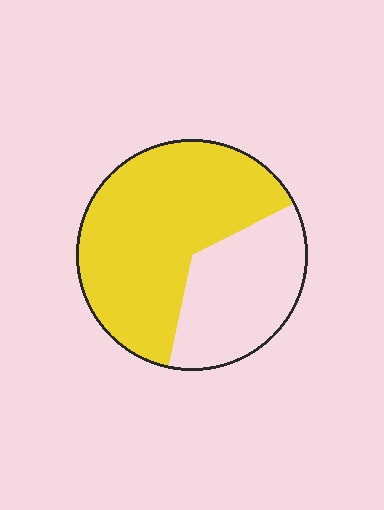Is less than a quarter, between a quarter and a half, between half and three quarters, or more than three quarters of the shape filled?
Between half and three quarters.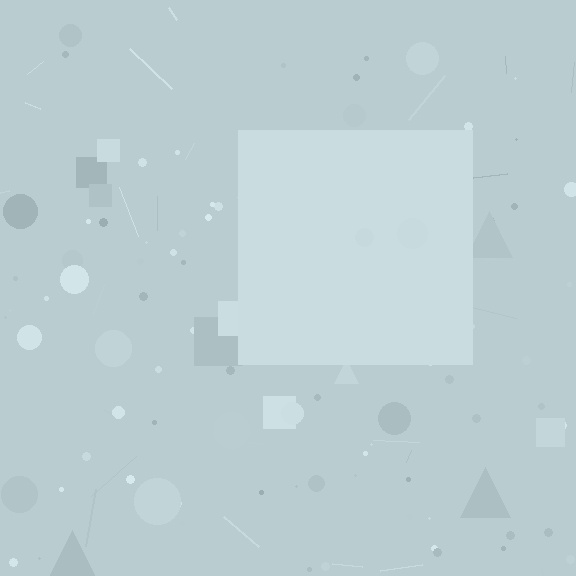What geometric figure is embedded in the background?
A square is embedded in the background.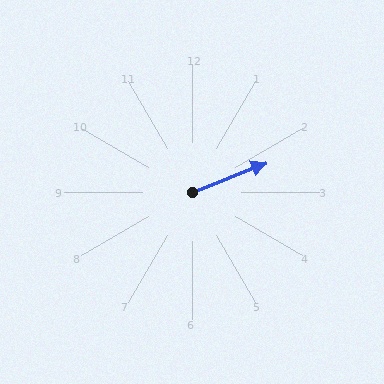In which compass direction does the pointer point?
East.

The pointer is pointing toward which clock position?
Roughly 2 o'clock.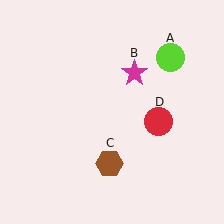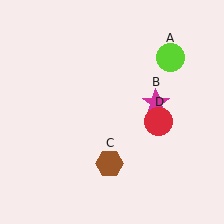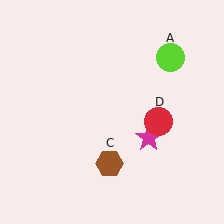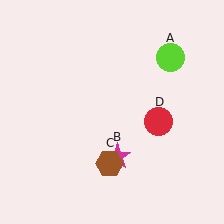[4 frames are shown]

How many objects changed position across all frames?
1 object changed position: magenta star (object B).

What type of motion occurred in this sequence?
The magenta star (object B) rotated clockwise around the center of the scene.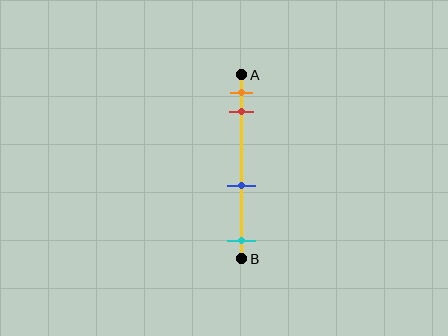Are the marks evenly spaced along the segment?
No, the marks are not evenly spaced.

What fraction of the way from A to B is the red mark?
The red mark is approximately 20% (0.2) of the way from A to B.